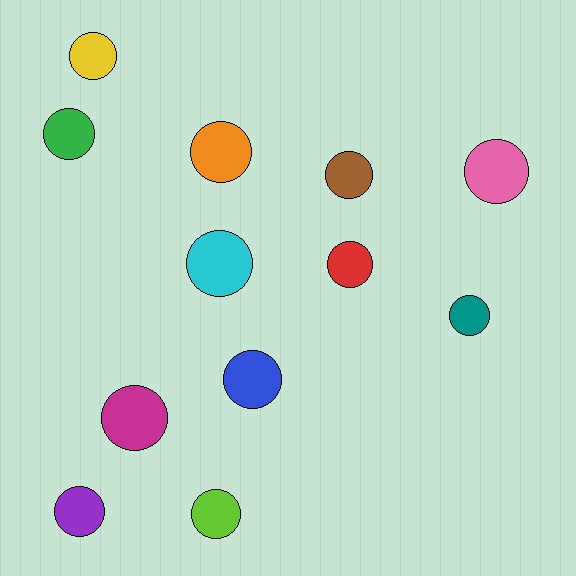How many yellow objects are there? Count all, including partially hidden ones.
There is 1 yellow object.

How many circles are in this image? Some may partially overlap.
There are 12 circles.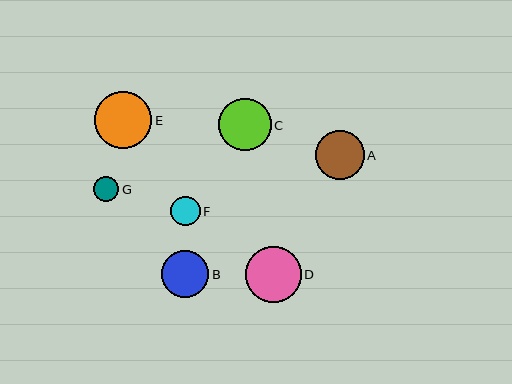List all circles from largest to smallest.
From largest to smallest: E, D, C, A, B, F, G.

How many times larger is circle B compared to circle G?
Circle B is approximately 1.9 times the size of circle G.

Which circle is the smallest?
Circle G is the smallest with a size of approximately 25 pixels.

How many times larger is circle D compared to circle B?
Circle D is approximately 1.2 times the size of circle B.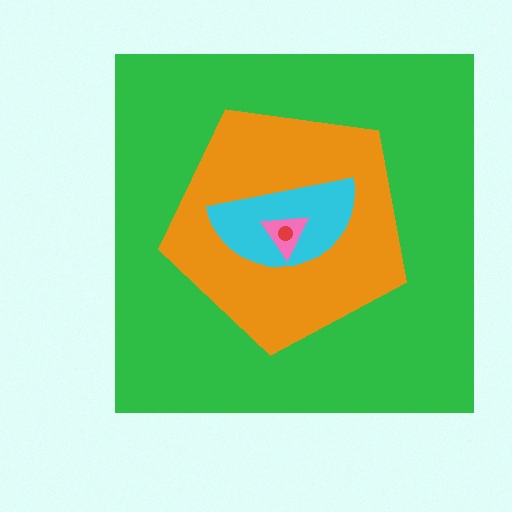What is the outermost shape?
The green square.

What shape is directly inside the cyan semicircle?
The pink triangle.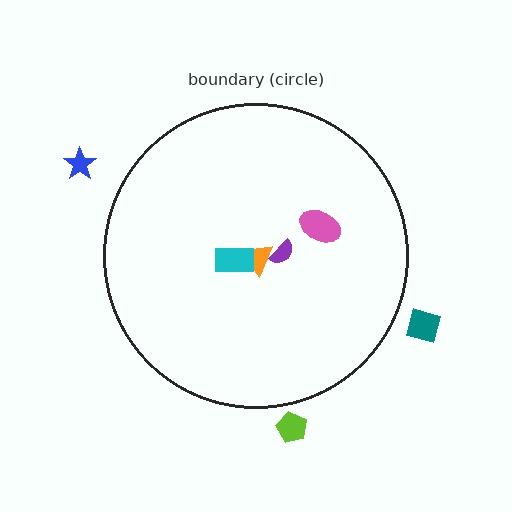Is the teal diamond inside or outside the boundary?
Outside.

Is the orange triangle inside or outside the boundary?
Inside.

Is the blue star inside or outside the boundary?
Outside.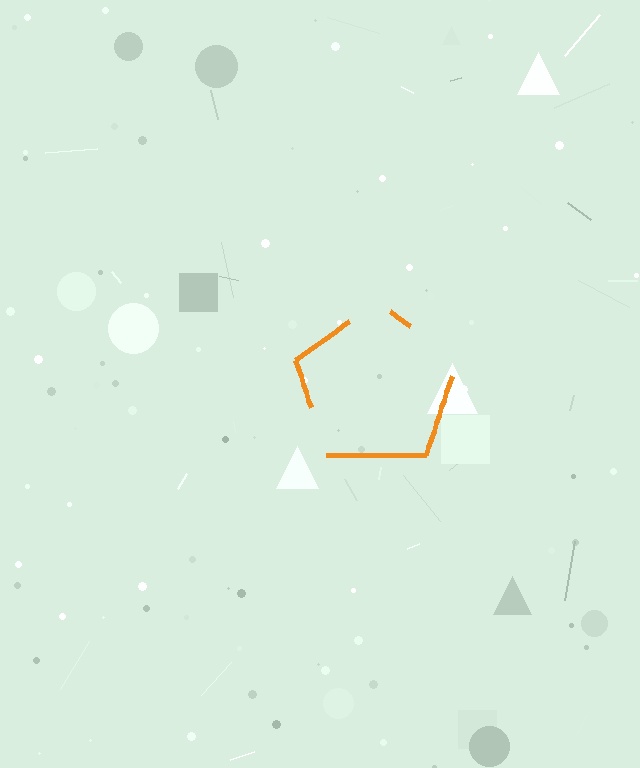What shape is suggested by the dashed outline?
The dashed outline suggests a pentagon.